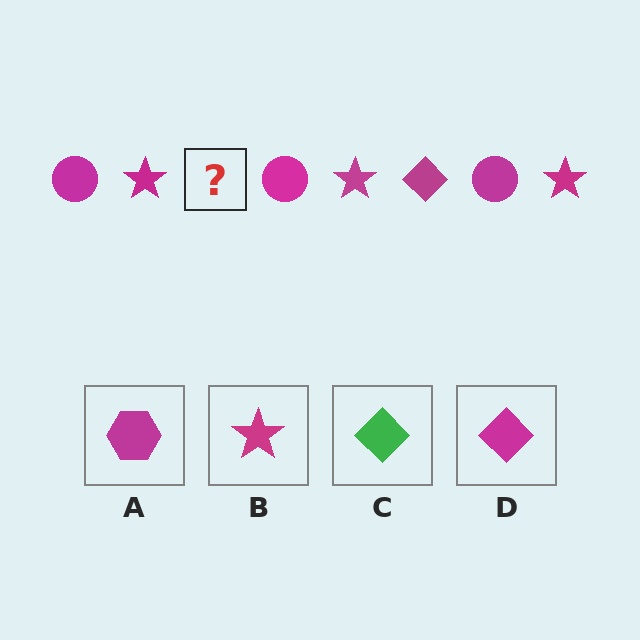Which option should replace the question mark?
Option D.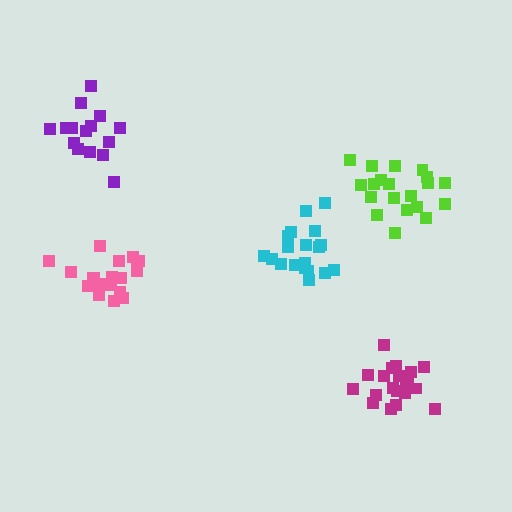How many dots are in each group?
Group 1: 15 dots, Group 2: 20 dots, Group 3: 20 dots, Group 4: 19 dots, Group 5: 20 dots (94 total).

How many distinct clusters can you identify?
There are 5 distinct clusters.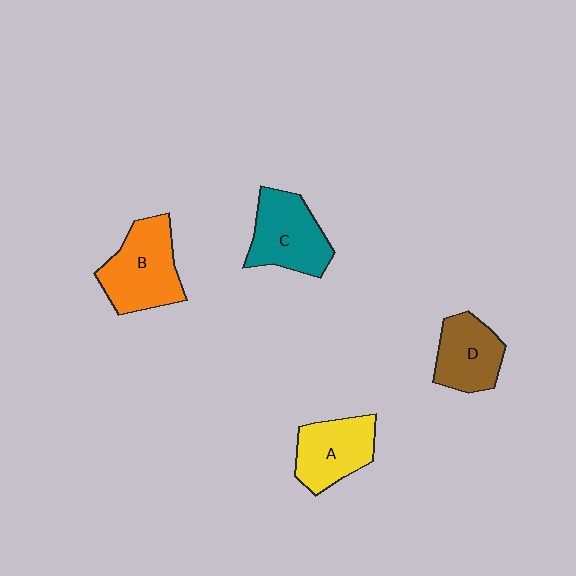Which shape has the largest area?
Shape B (orange).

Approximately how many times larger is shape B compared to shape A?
Approximately 1.2 times.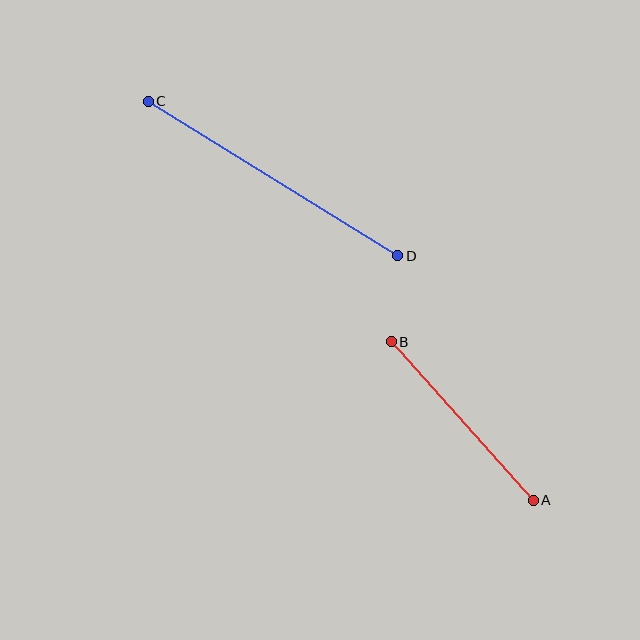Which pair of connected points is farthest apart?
Points C and D are farthest apart.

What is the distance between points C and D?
The distance is approximately 293 pixels.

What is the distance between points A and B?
The distance is approximately 213 pixels.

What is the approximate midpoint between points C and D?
The midpoint is at approximately (273, 179) pixels.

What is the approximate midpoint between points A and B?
The midpoint is at approximately (462, 421) pixels.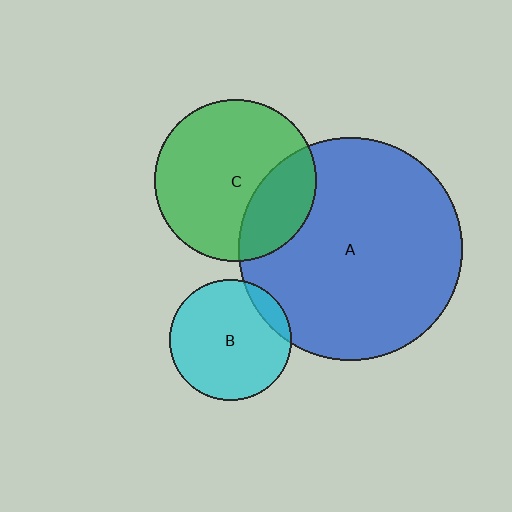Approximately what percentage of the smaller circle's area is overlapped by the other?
Approximately 10%.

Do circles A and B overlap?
Yes.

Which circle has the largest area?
Circle A (blue).